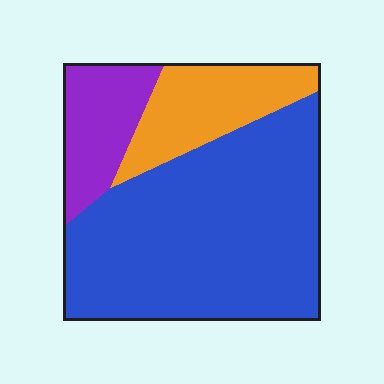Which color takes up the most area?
Blue, at roughly 65%.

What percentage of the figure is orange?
Orange takes up about one fifth (1/5) of the figure.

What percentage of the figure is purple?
Purple covers roughly 15% of the figure.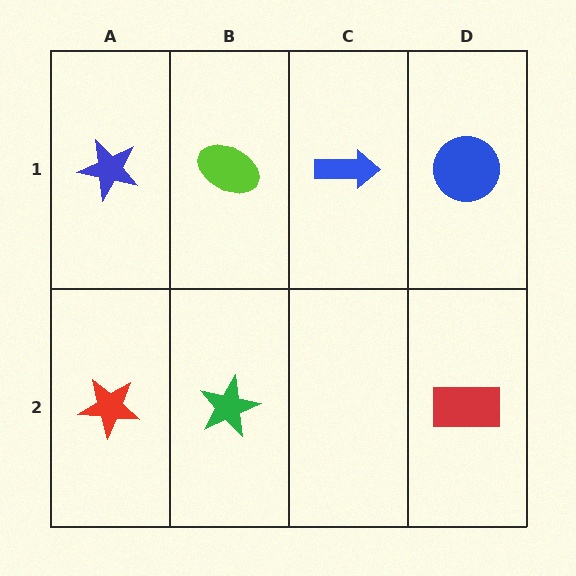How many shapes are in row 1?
4 shapes.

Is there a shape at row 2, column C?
No, that cell is empty.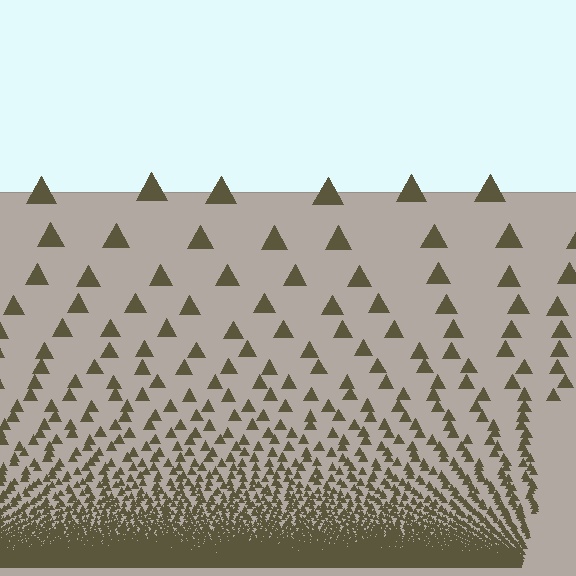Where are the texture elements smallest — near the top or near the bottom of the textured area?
Near the bottom.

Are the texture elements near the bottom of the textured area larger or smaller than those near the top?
Smaller. The gradient is inverted — elements near the bottom are smaller and denser.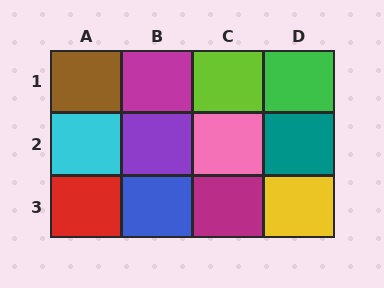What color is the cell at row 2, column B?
Purple.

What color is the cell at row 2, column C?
Pink.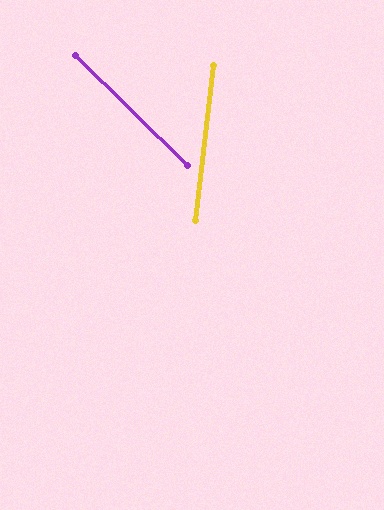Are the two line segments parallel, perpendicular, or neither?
Neither parallel nor perpendicular — they differ by about 52°.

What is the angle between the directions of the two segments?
Approximately 52 degrees.